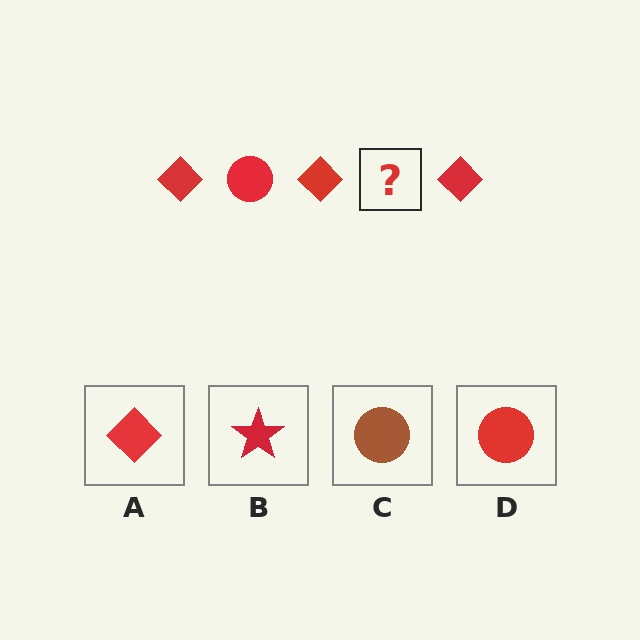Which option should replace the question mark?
Option D.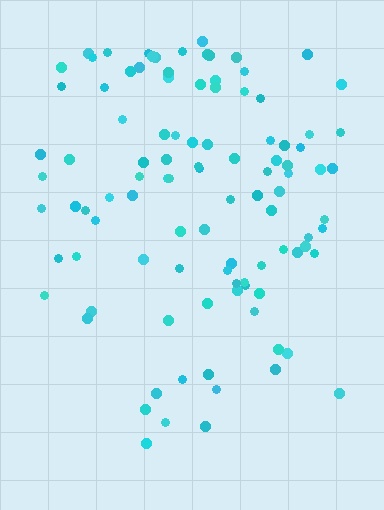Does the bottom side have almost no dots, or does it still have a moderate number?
Still a moderate number, just noticeably fewer than the top.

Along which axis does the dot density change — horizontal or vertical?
Vertical.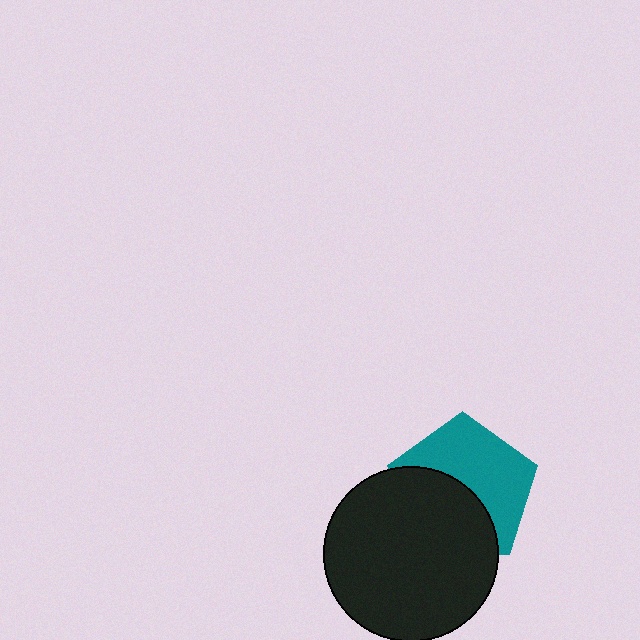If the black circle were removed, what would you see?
You would see the complete teal pentagon.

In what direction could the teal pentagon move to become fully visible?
The teal pentagon could move up. That would shift it out from behind the black circle entirely.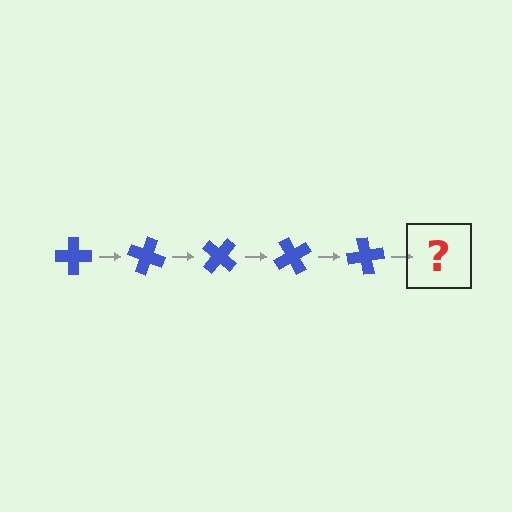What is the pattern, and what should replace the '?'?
The pattern is that the cross rotates 20 degrees each step. The '?' should be a blue cross rotated 100 degrees.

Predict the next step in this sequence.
The next step is a blue cross rotated 100 degrees.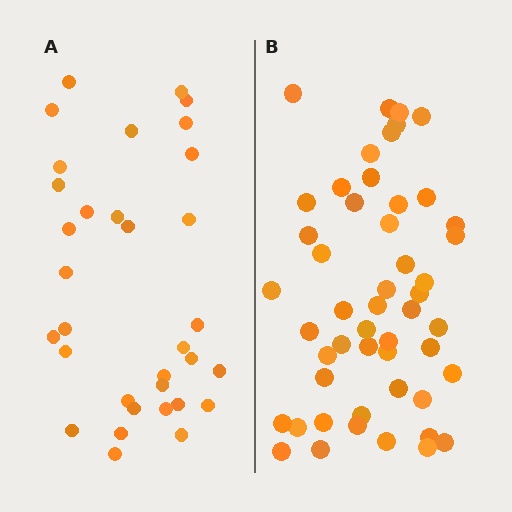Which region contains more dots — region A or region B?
Region B (the right region) has more dots.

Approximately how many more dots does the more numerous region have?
Region B has approximately 15 more dots than region A.